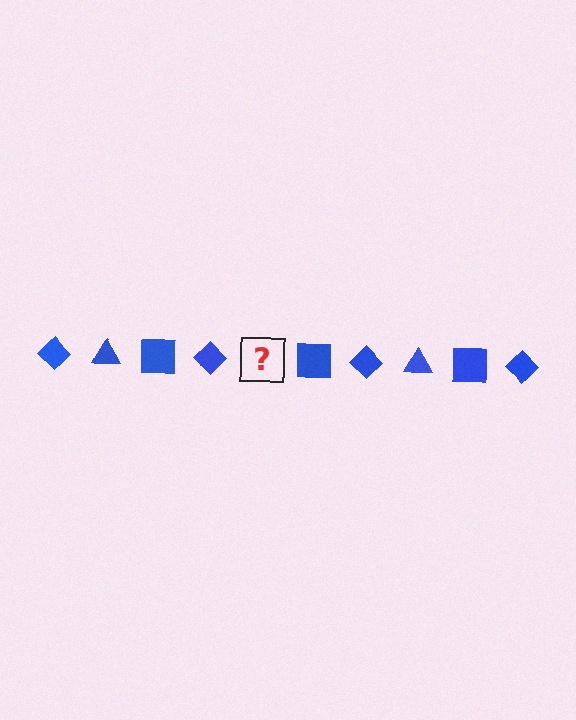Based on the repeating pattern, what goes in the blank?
The blank should be a blue triangle.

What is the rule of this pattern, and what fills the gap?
The rule is that the pattern cycles through diamond, triangle, square shapes in blue. The gap should be filled with a blue triangle.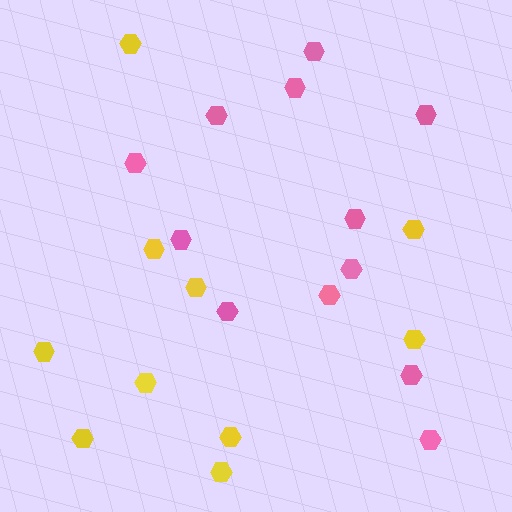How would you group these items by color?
There are 2 groups: one group of pink hexagons (12) and one group of yellow hexagons (10).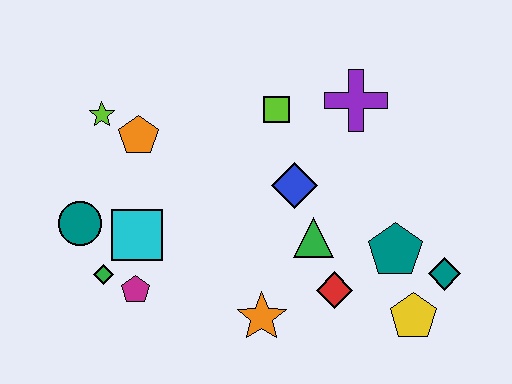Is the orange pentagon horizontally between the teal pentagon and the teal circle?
Yes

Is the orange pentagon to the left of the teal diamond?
Yes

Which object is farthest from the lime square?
The yellow pentagon is farthest from the lime square.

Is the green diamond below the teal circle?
Yes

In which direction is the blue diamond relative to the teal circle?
The blue diamond is to the right of the teal circle.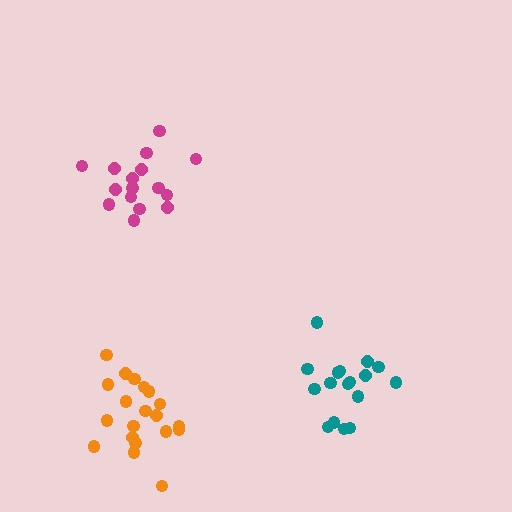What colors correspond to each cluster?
The clusters are colored: teal, magenta, orange.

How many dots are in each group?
Group 1: 17 dots, Group 2: 16 dots, Group 3: 20 dots (53 total).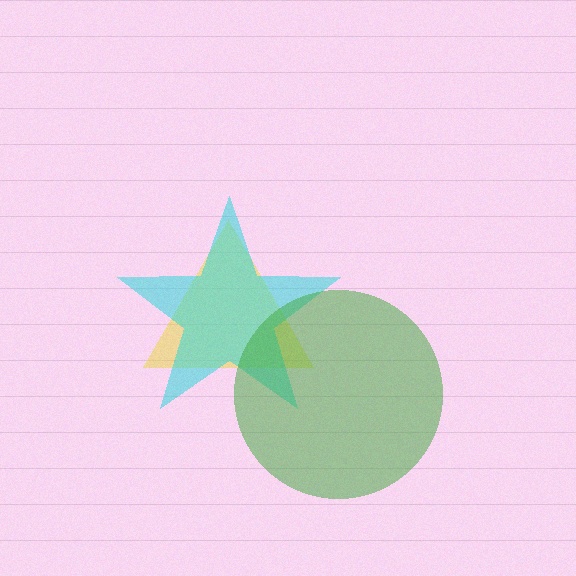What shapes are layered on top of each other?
The layered shapes are: a yellow triangle, a cyan star, a green circle.